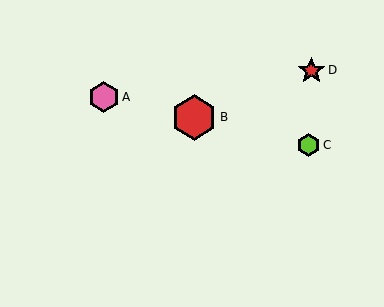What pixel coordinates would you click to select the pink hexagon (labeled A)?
Click at (104, 97) to select the pink hexagon A.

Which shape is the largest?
The red hexagon (labeled B) is the largest.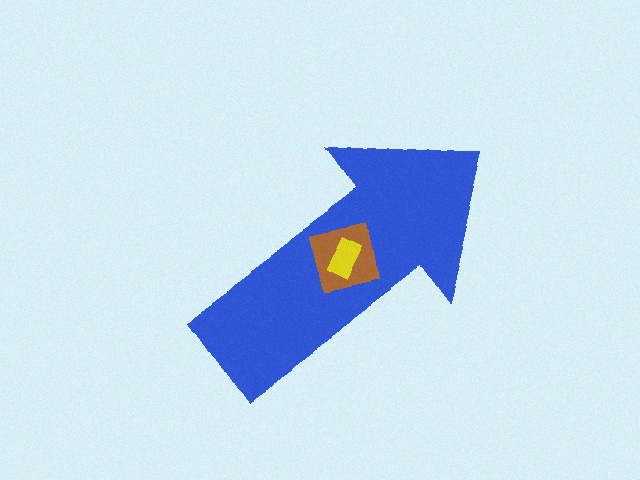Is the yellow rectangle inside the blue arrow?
Yes.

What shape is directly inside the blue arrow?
The brown square.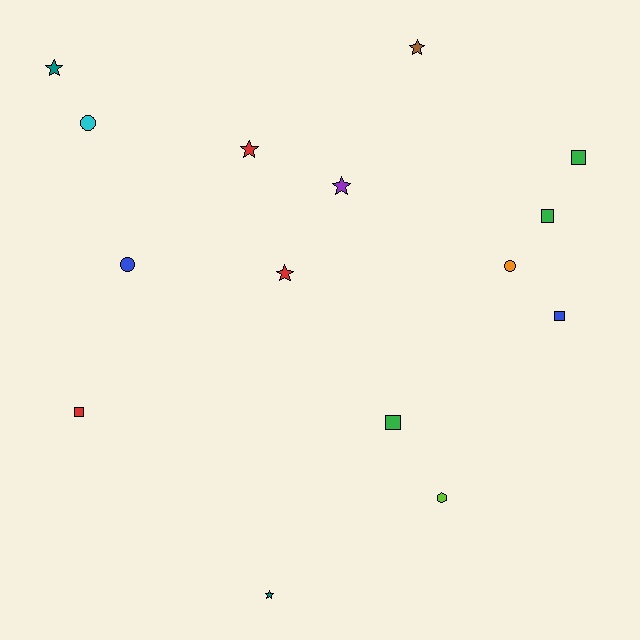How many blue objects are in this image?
There are 2 blue objects.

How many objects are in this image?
There are 15 objects.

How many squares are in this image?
There are 5 squares.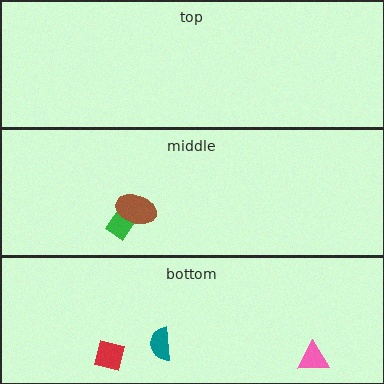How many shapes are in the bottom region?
3.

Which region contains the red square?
The bottom region.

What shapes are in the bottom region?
The red square, the teal semicircle, the pink triangle.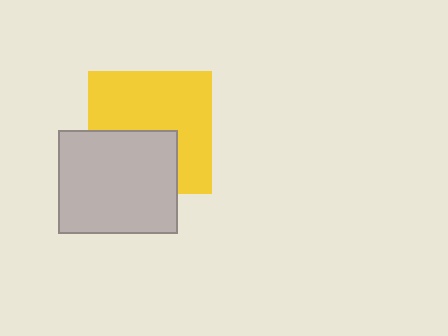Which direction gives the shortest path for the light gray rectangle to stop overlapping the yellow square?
Moving down gives the shortest separation.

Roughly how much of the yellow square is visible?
About half of it is visible (roughly 62%).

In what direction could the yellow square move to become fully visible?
The yellow square could move up. That would shift it out from behind the light gray rectangle entirely.